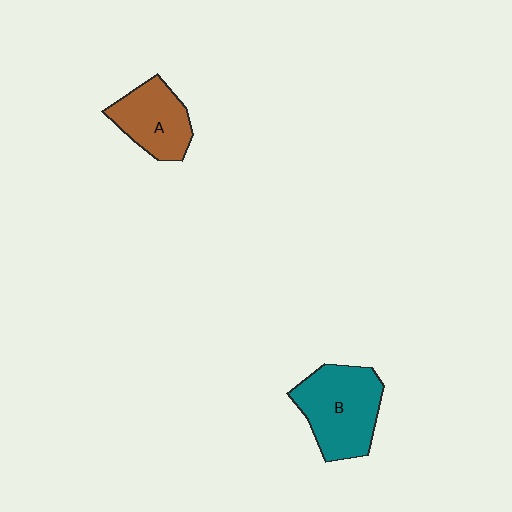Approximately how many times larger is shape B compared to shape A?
Approximately 1.4 times.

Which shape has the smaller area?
Shape A (brown).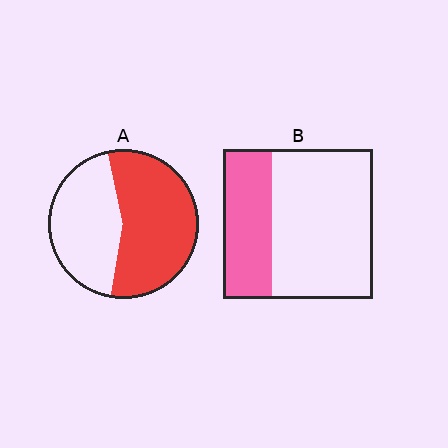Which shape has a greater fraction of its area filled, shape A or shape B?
Shape A.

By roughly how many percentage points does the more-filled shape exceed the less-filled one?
By roughly 25 percentage points (A over B).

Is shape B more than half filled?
No.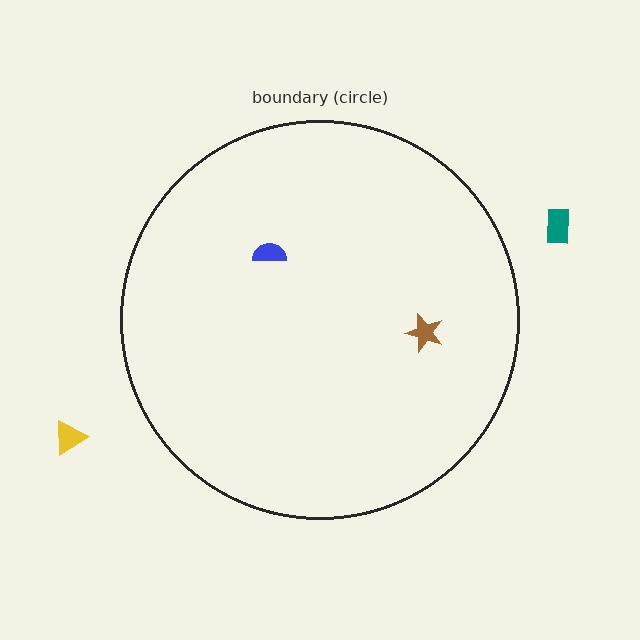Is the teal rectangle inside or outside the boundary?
Outside.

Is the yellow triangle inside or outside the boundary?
Outside.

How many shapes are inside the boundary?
2 inside, 2 outside.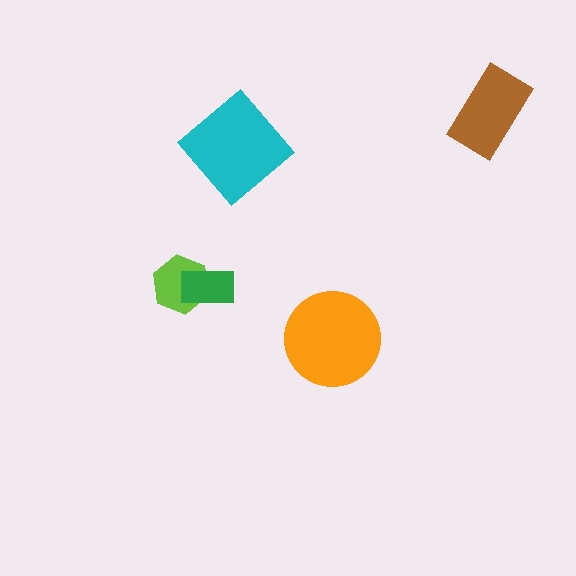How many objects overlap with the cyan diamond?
0 objects overlap with the cyan diamond.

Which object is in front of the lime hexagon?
The green rectangle is in front of the lime hexagon.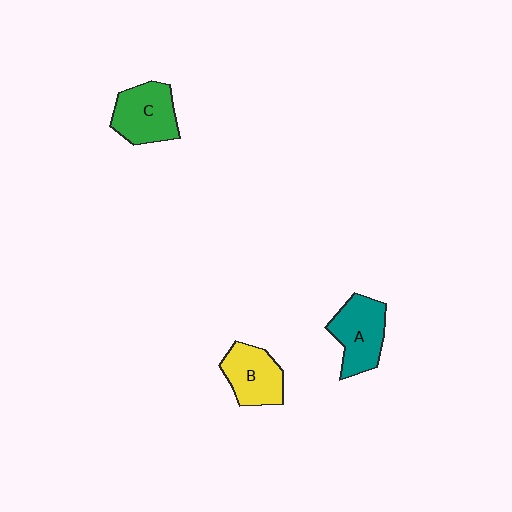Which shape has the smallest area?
Shape B (yellow).